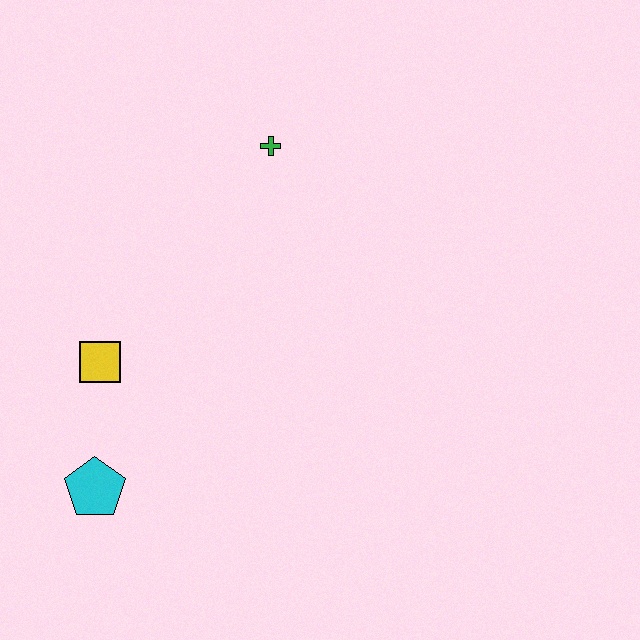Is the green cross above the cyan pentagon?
Yes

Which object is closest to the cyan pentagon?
The yellow square is closest to the cyan pentagon.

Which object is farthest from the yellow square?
The green cross is farthest from the yellow square.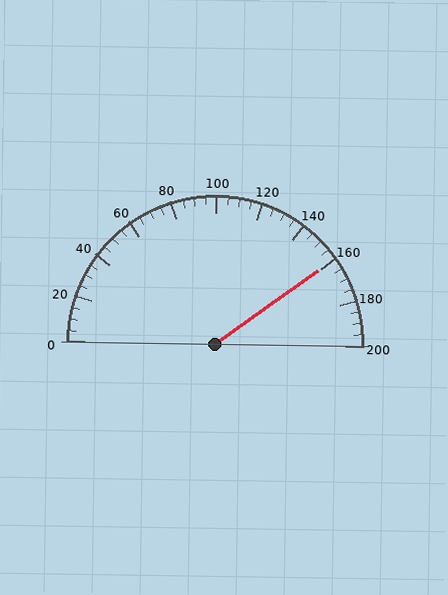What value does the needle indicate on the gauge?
The needle indicates approximately 160.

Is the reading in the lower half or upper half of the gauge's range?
The reading is in the upper half of the range (0 to 200).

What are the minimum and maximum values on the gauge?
The gauge ranges from 0 to 200.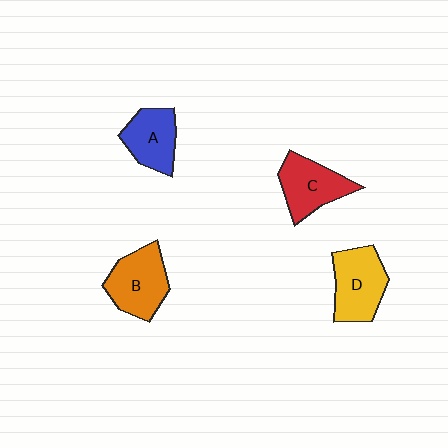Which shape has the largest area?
Shape D (yellow).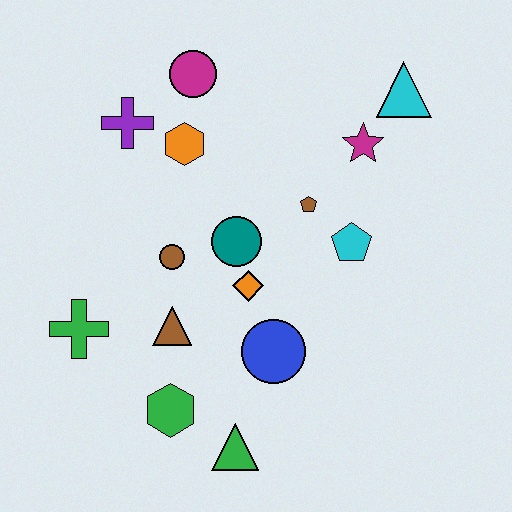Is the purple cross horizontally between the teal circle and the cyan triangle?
No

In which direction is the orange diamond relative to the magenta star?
The orange diamond is below the magenta star.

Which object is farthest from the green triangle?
The cyan triangle is farthest from the green triangle.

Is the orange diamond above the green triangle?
Yes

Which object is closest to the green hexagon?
The green triangle is closest to the green hexagon.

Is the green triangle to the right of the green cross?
Yes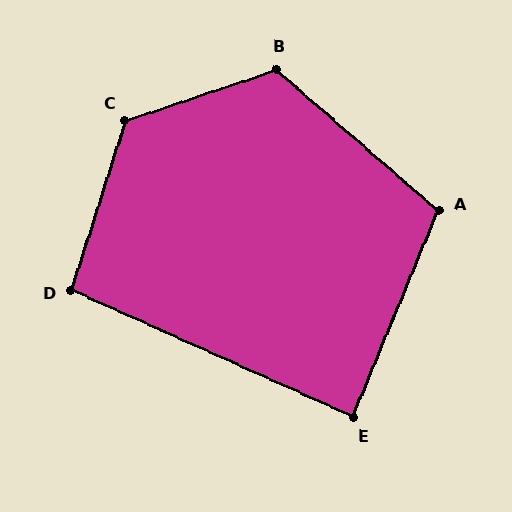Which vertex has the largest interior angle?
C, at approximately 127 degrees.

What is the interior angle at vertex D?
Approximately 96 degrees (obtuse).